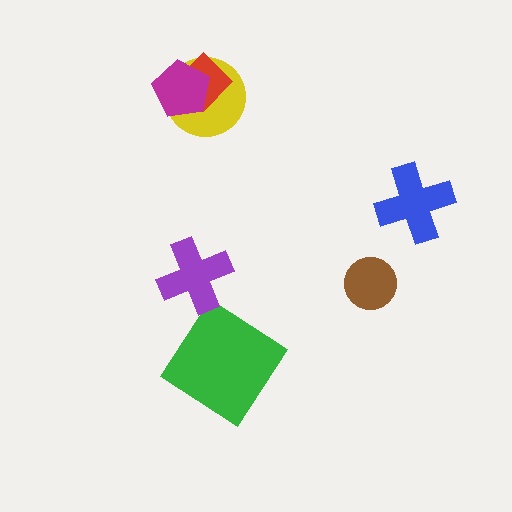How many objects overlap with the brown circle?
0 objects overlap with the brown circle.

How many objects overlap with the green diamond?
0 objects overlap with the green diamond.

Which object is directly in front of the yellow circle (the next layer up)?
The red diamond is directly in front of the yellow circle.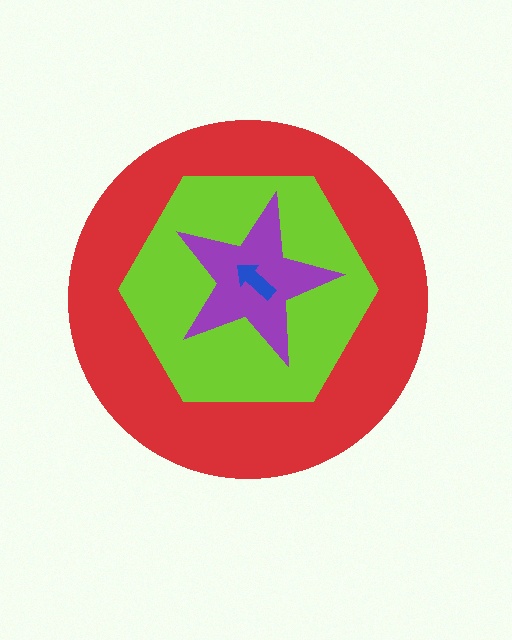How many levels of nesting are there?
4.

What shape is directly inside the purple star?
The blue arrow.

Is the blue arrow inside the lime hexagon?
Yes.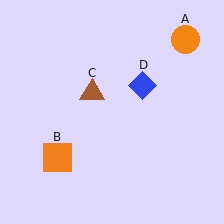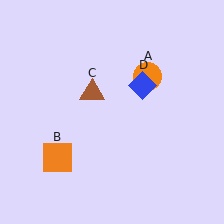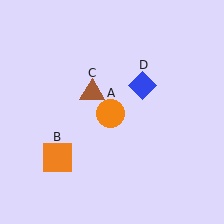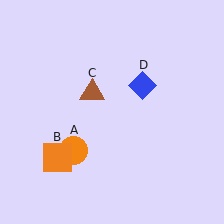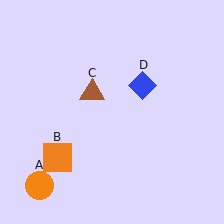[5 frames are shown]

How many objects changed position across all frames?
1 object changed position: orange circle (object A).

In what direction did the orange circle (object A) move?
The orange circle (object A) moved down and to the left.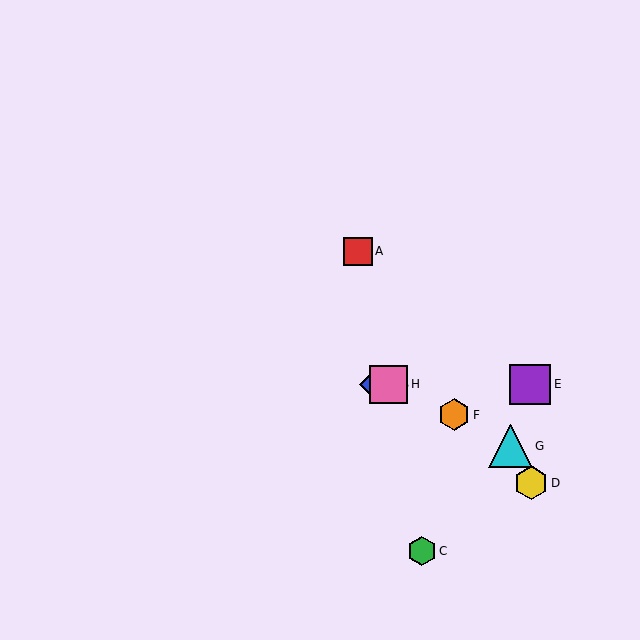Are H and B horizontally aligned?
Yes, both are at y≈384.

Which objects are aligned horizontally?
Objects B, E, H are aligned horizontally.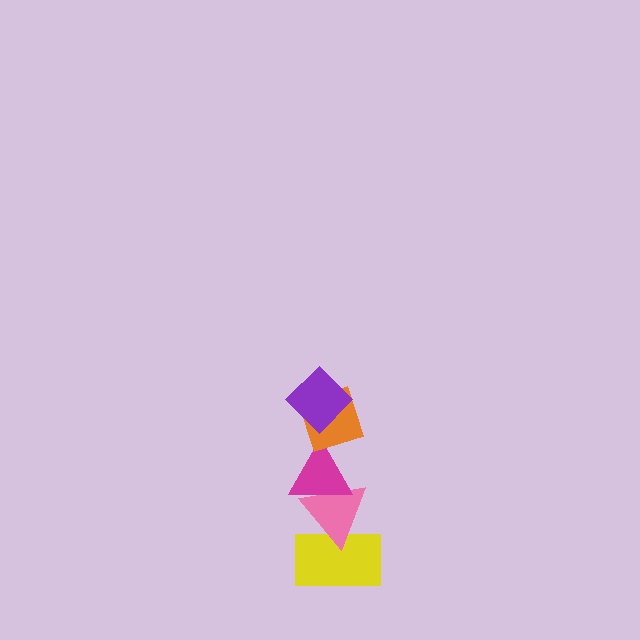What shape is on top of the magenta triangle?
The orange diamond is on top of the magenta triangle.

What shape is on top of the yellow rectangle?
The pink triangle is on top of the yellow rectangle.